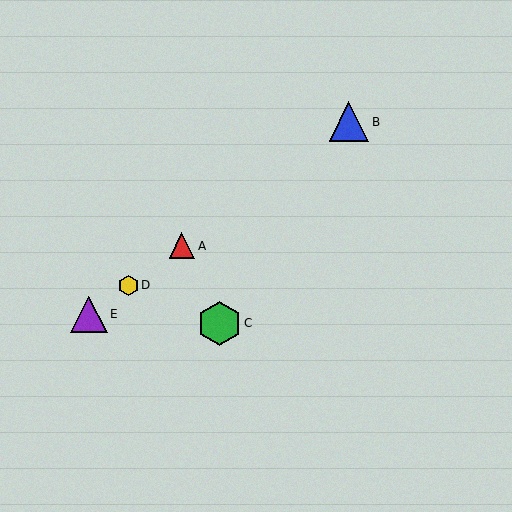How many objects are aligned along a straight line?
4 objects (A, B, D, E) are aligned along a straight line.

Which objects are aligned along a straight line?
Objects A, B, D, E are aligned along a straight line.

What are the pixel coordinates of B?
Object B is at (349, 122).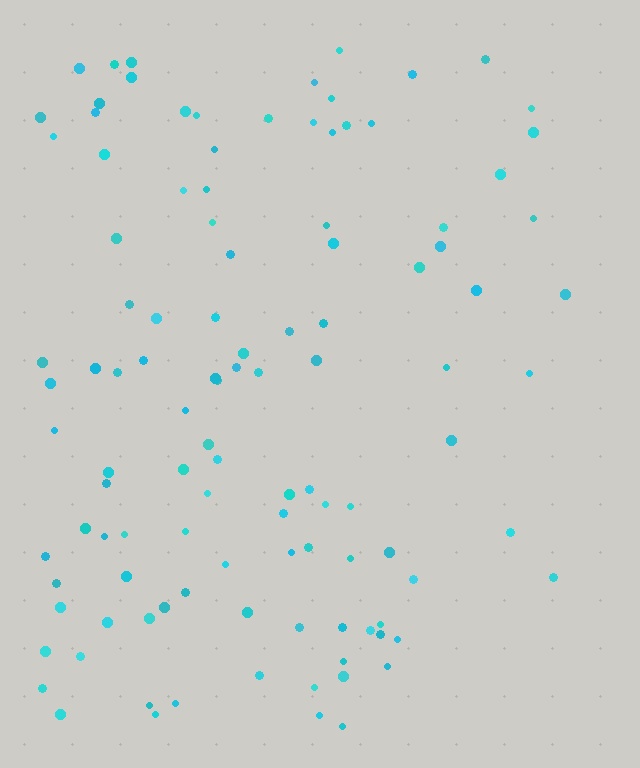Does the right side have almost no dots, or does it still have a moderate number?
Still a moderate number, just noticeably fewer than the left.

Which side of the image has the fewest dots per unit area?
The right.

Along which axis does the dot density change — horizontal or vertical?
Horizontal.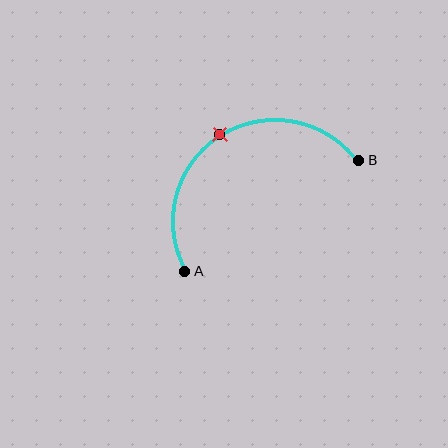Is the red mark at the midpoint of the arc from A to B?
Yes. The red mark lies on the arc at equal arc-length from both A and B — it is the arc midpoint.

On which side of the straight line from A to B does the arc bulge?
The arc bulges above the straight line connecting A and B.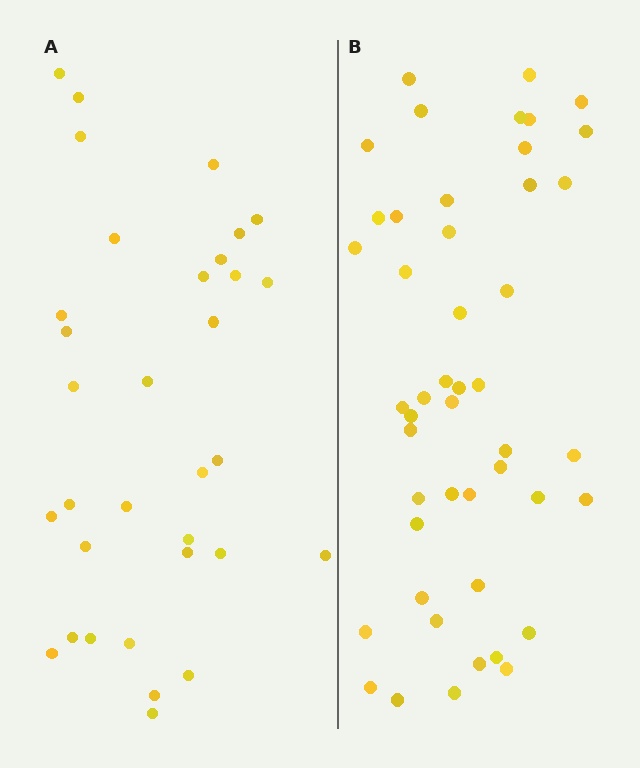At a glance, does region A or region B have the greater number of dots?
Region B (the right region) has more dots.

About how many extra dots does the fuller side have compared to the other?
Region B has approximately 15 more dots than region A.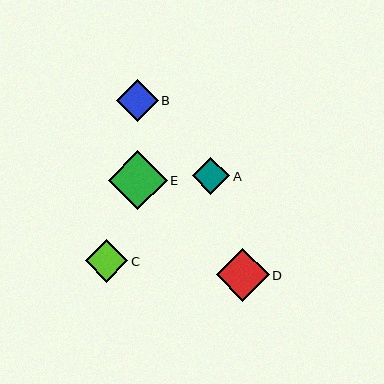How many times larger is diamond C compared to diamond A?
Diamond C is approximately 1.1 times the size of diamond A.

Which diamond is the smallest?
Diamond A is the smallest with a size of approximately 37 pixels.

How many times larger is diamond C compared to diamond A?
Diamond C is approximately 1.1 times the size of diamond A.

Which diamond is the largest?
Diamond E is the largest with a size of approximately 59 pixels.